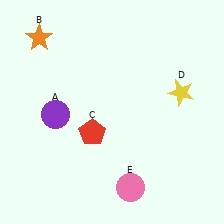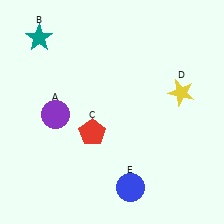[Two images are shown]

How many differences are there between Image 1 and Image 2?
There are 2 differences between the two images.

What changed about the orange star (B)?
In Image 1, B is orange. In Image 2, it changed to teal.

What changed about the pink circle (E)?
In Image 1, E is pink. In Image 2, it changed to blue.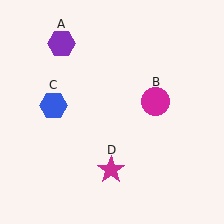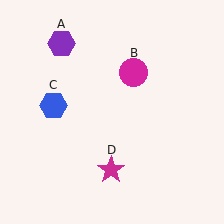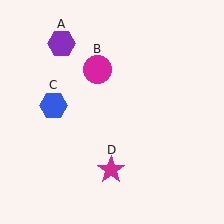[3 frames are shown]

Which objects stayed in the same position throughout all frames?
Purple hexagon (object A) and blue hexagon (object C) and magenta star (object D) remained stationary.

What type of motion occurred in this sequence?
The magenta circle (object B) rotated counterclockwise around the center of the scene.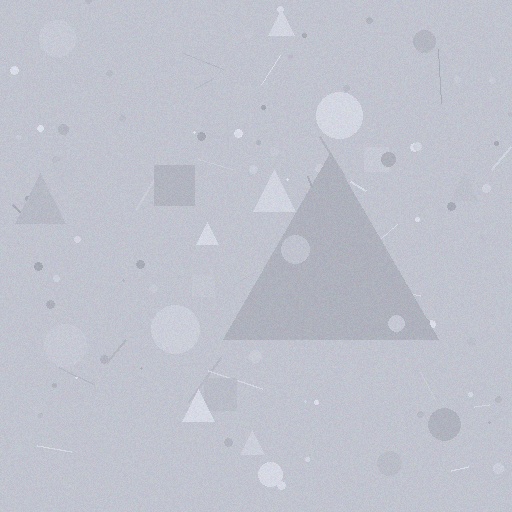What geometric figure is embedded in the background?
A triangle is embedded in the background.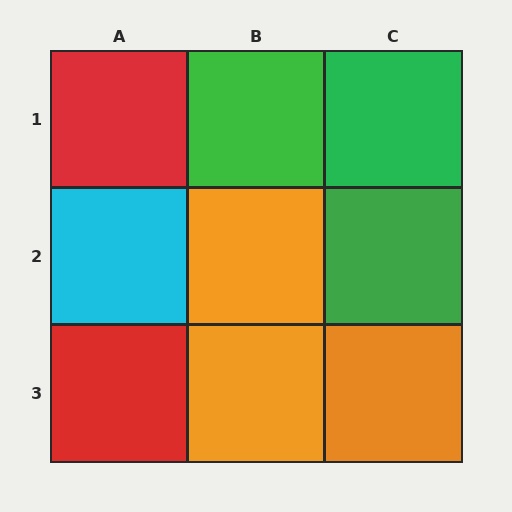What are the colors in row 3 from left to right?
Red, orange, orange.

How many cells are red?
2 cells are red.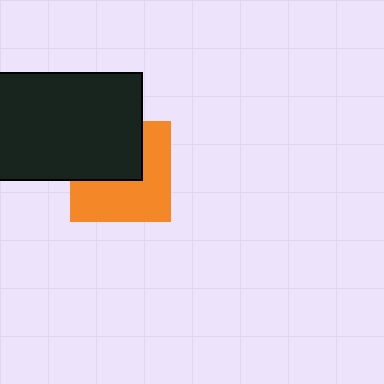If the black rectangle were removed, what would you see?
You would see the complete orange square.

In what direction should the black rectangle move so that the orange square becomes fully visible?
The black rectangle should move toward the upper-left. That is the shortest direction to clear the overlap and leave the orange square fully visible.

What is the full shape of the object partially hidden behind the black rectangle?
The partially hidden object is an orange square.